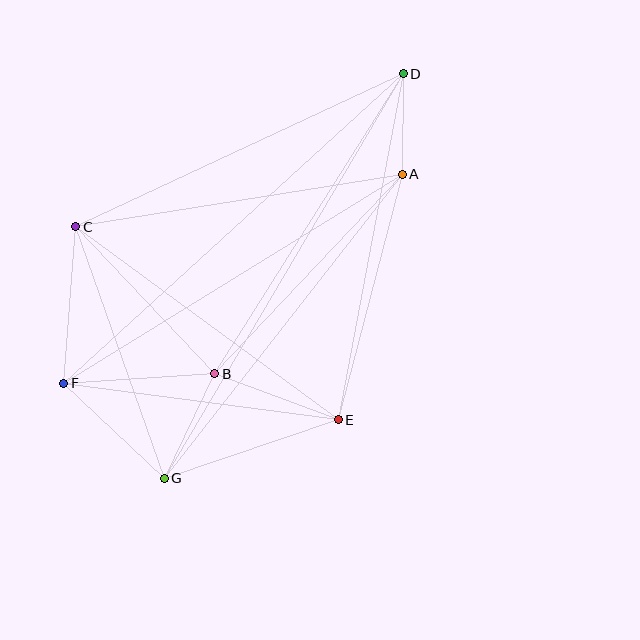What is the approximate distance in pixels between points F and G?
The distance between F and G is approximately 138 pixels.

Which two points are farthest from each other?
Points D and G are farthest from each other.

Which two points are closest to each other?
Points A and D are closest to each other.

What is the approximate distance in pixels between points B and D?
The distance between B and D is approximately 354 pixels.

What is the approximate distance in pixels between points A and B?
The distance between A and B is approximately 274 pixels.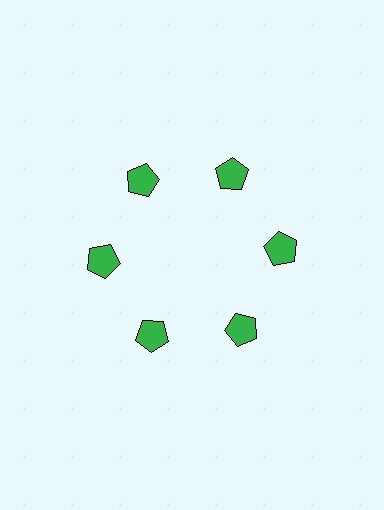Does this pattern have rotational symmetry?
Yes, this pattern has 6-fold rotational symmetry. It looks the same after rotating 60 degrees around the center.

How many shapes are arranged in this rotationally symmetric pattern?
There are 6 shapes, arranged in 6 groups of 1.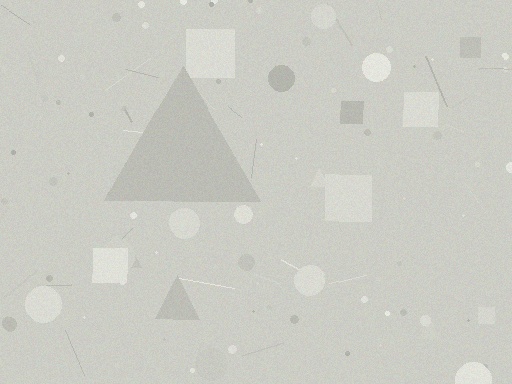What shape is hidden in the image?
A triangle is hidden in the image.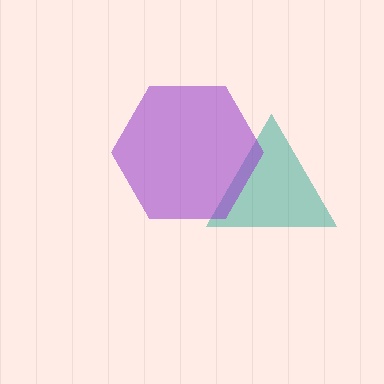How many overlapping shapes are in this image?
There are 2 overlapping shapes in the image.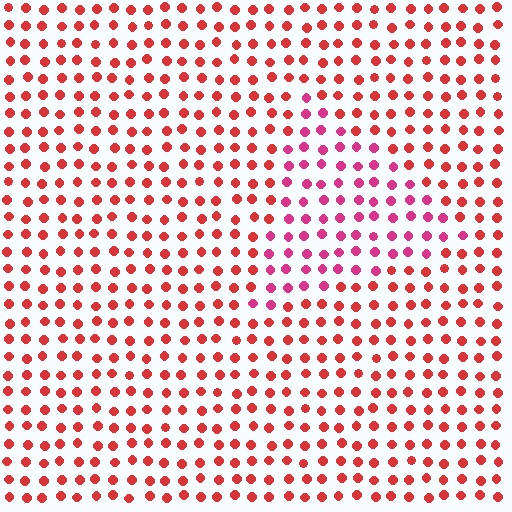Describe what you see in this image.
The image is filled with small red elements in a uniform arrangement. A triangle-shaped region is visible where the elements are tinted to a slightly different hue, forming a subtle color boundary.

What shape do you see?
I see a triangle.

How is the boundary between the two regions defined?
The boundary is defined purely by a slight shift in hue (about 31 degrees). Spacing, size, and orientation are identical on both sides.